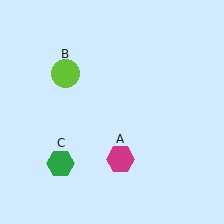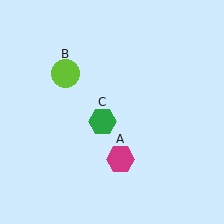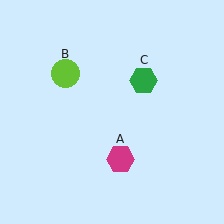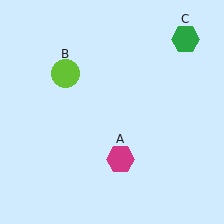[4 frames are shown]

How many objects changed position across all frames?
1 object changed position: green hexagon (object C).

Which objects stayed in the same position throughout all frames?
Magenta hexagon (object A) and lime circle (object B) remained stationary.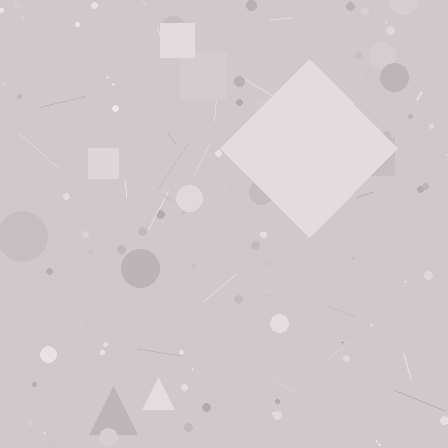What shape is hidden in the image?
A diamond is hidden in the image.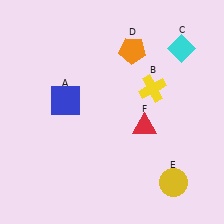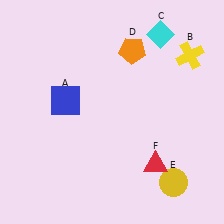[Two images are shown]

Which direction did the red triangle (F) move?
The red triangle (F) moved down.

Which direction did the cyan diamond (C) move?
The cyan diamond (C) moved left.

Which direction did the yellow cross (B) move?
The yellow cross (B) moved right.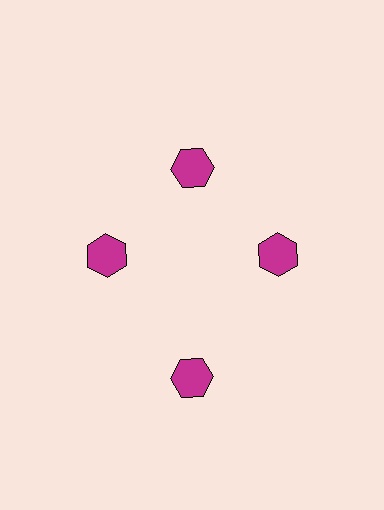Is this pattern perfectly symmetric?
No. The 4 magenta hexagons are arranged in a ring, but one element near the 6 o'clock position is pushed outward from the center, breaking the 4-fold rotational symmetry.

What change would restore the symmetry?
The symmetry would be restored by moving it inward, back onto the ring so that all 4 hexagons sit at equal angles and equal distance from the center.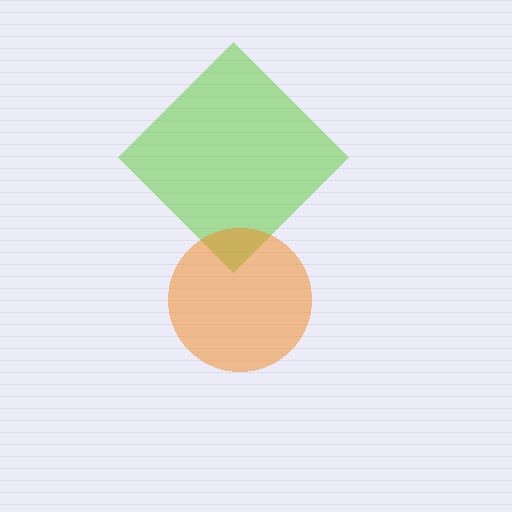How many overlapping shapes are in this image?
There are 2 overlapping shapes in the image.